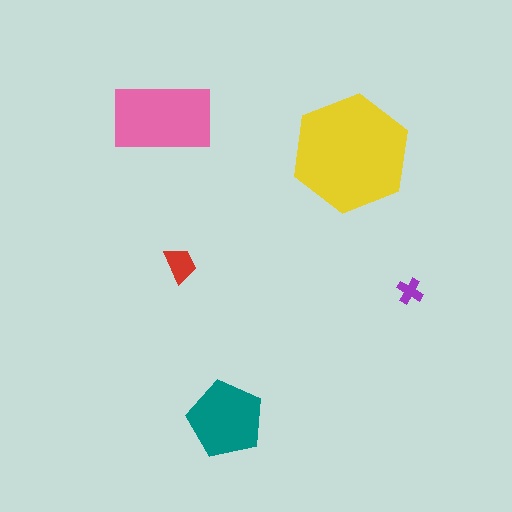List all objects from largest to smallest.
The yellow hexagon, the pink rectangle, the teal pentagon, the red trapezoid, the purple cross.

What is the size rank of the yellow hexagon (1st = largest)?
1st.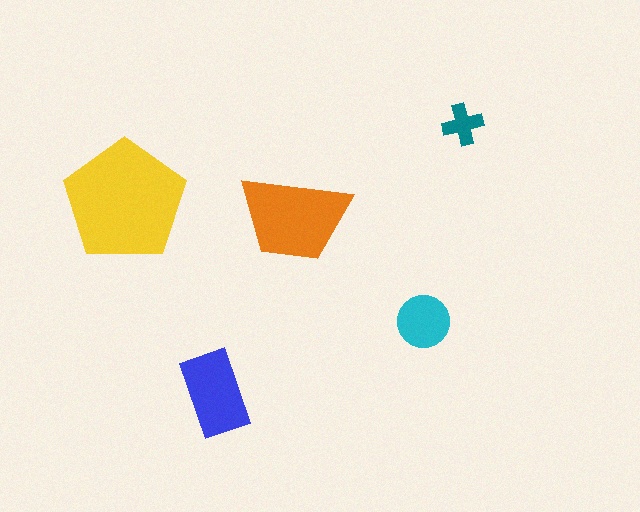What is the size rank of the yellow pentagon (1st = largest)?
1st.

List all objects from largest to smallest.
The yellow pentagon, the orange trapezoid, the blue rectangle, the cyan circle, the teal cross.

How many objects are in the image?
There are 5 objects in the image.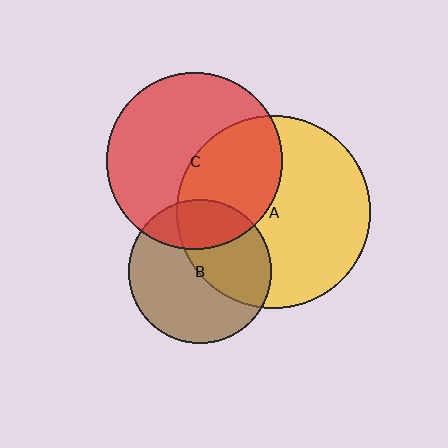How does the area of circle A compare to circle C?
Approximately 1.2 times.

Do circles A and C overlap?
Yes.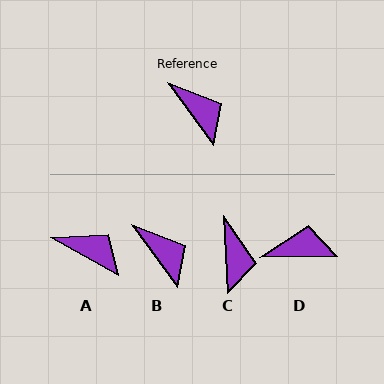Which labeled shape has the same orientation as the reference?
B.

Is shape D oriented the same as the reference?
No, it is off by about 55 degrees.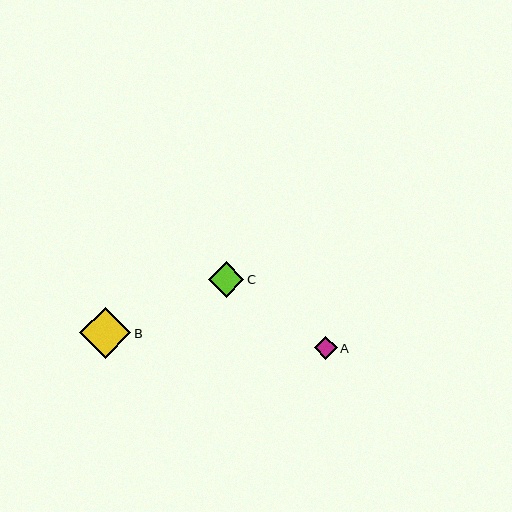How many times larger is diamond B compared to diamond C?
Diamond B is approximately 1.5 times the size of diamond C.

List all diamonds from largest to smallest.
From largest to smallest: B, C, A.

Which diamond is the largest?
Diamond B is the largest with a size of approximately 51 pixels.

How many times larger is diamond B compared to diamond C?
Diamond B is approximately 1.5 times the size of diamond C.